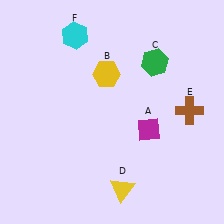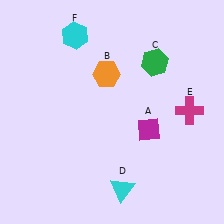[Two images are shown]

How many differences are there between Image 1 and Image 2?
There are 3 differences between the two images.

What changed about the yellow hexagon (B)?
In Image 1, B is yellow. In Image 2, it changed to orange.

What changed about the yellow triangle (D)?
In Image 1, D is yellow. In Image 2, it changed to cyan.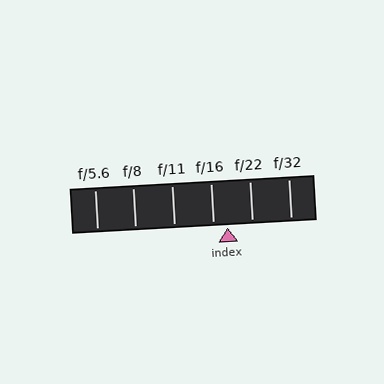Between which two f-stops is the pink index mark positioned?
The index mark is between f/16 and f/22.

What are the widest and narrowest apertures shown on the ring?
The widest aperture shown is f/5.6 and the narrowest is f/32.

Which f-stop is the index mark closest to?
The index mark is closest to f/16.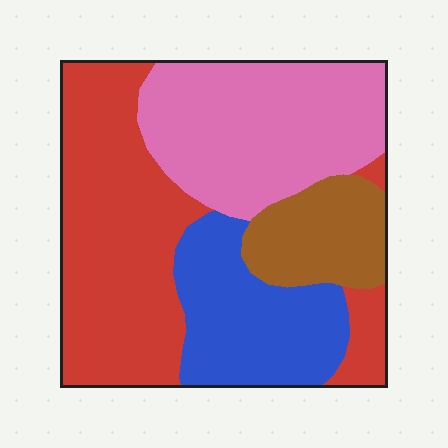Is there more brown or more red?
Red.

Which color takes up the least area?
Brown, at roughly 15%.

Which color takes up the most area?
Red, at roughly 40%.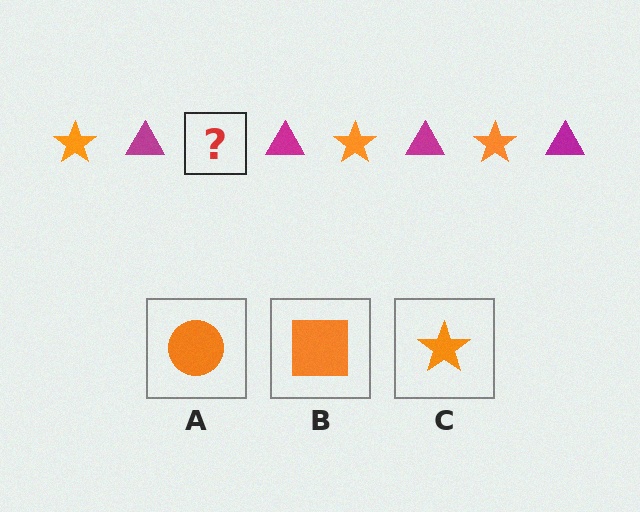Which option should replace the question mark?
Option C.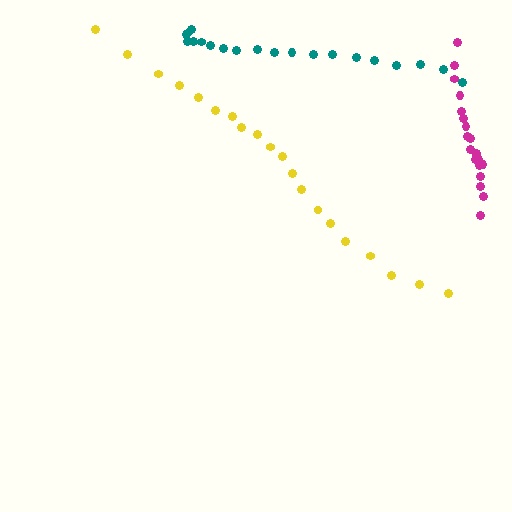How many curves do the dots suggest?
There are 3 distinct paths.